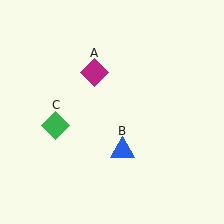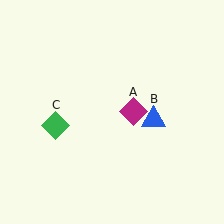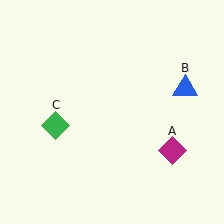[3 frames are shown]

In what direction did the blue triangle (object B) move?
The blue triangle (object B) moved up and to the right.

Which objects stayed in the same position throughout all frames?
Green diamond (object C) remained stationary.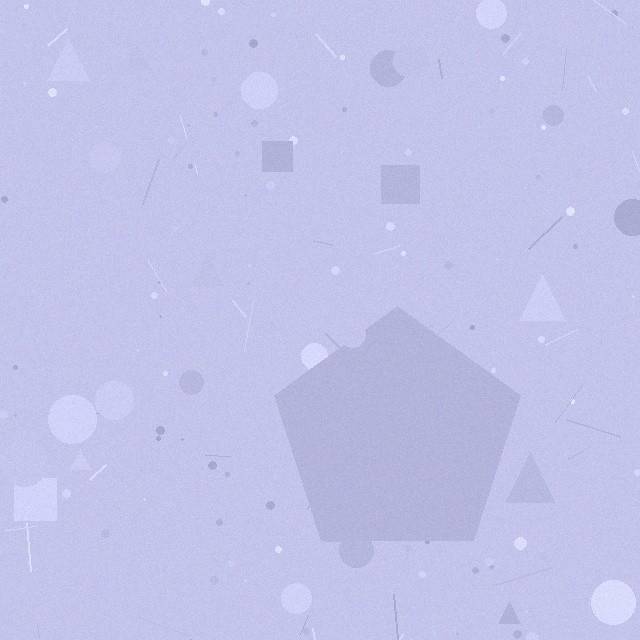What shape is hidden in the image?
A pentagon is hidden in the image.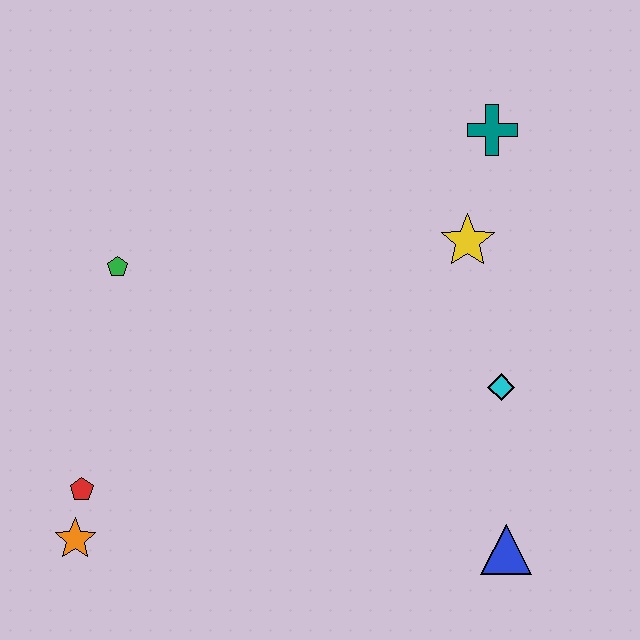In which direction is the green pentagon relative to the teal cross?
The green pentagon is to the left of the teal cross.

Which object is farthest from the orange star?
The teal cross is farthest from the orange star.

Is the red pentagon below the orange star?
No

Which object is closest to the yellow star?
The teal cross is closest to the yellow star.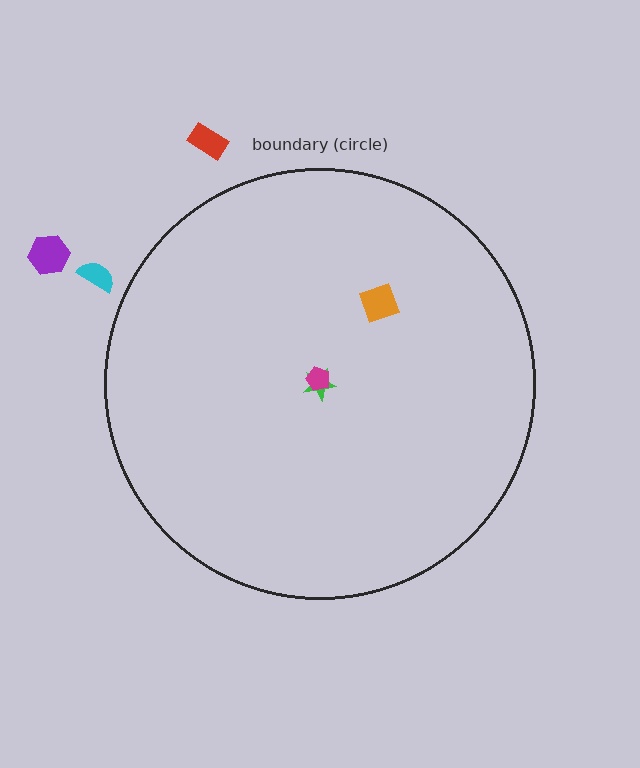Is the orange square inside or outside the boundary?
Inside.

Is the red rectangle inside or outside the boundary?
Outside.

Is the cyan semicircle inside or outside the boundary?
Outside.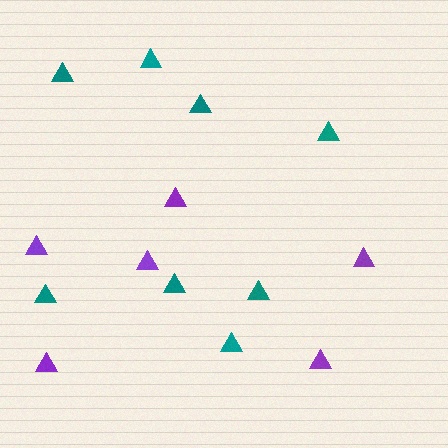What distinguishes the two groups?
There are 2 groups: one group of teal triangles (8) and one group of purple triangles (6).